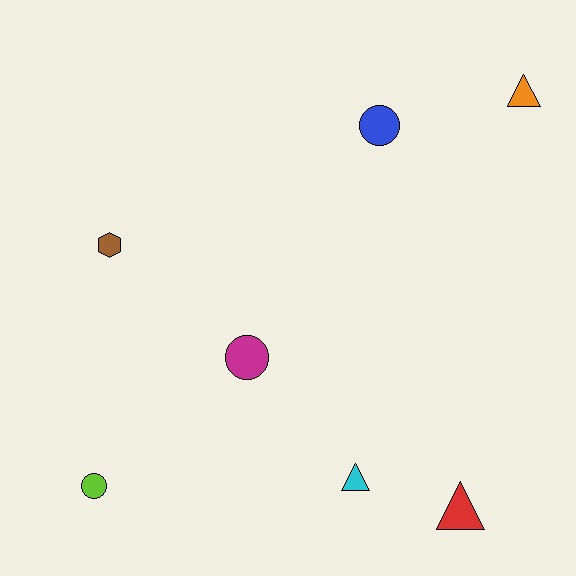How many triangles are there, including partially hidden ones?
There are 3 triangles.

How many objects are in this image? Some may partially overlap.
There are 7 objects.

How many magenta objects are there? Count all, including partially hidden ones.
There is 1 magenta object.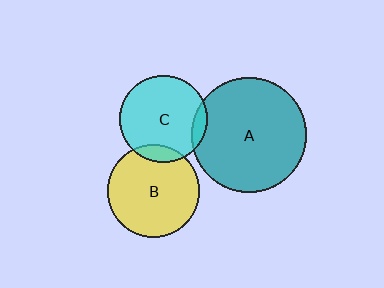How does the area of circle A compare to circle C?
Approximately 1.7 times.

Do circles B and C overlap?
Yes.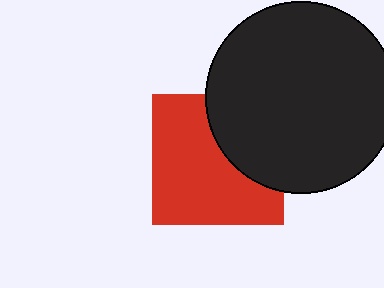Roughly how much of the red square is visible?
Most of it is visible (roughly 66%).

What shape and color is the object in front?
The object in front is a black circle.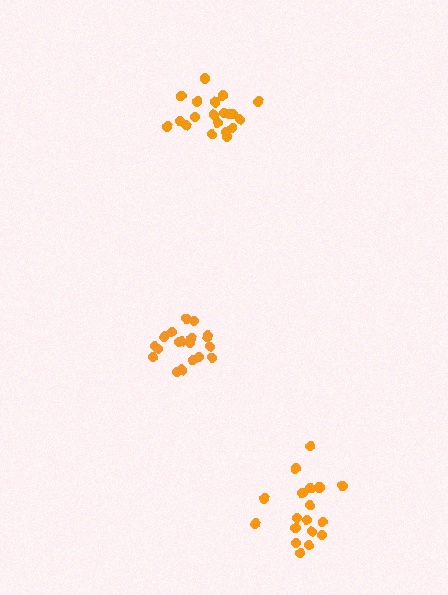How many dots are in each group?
Group 1: 20 dots, Group 2: 18 dots, Group 3: 19 dots (57 total).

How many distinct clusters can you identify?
There are 3 distinct clusters.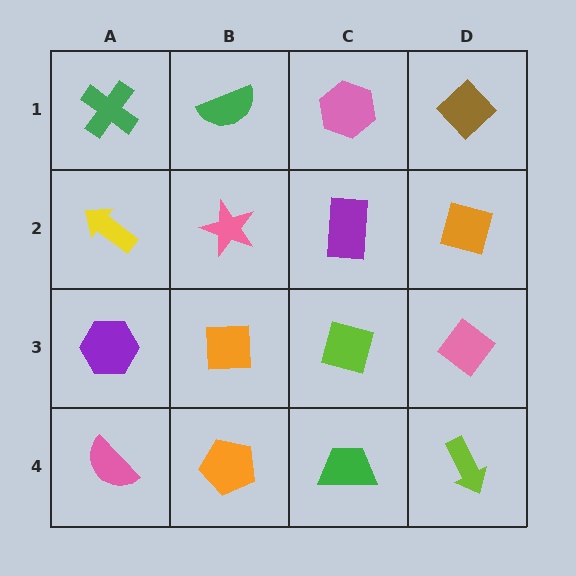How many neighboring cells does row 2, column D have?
3.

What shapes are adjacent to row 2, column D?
A brown diamond (row 1, column D), a pink diamond (row 3, column D), a purple rectangle (row 2, column C).